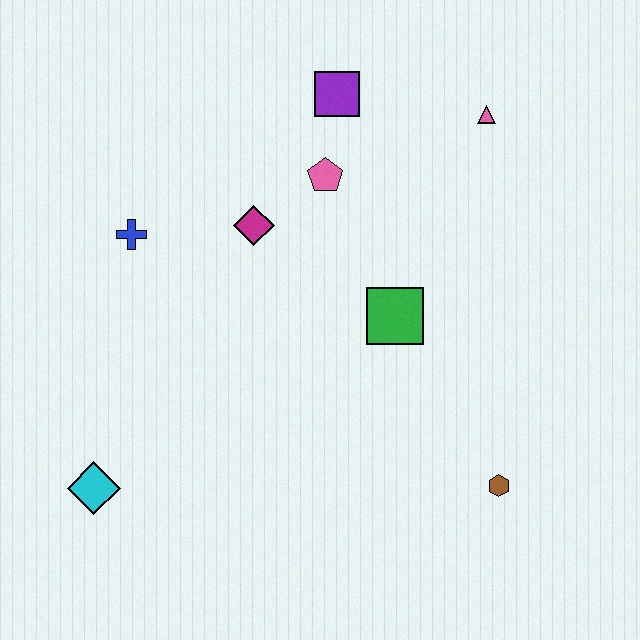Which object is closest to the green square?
The pink pentagon is closest to the green square.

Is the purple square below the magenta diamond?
No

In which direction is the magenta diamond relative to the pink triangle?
The magenta diamond is to the left of the pink triangle.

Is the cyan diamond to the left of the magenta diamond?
Yes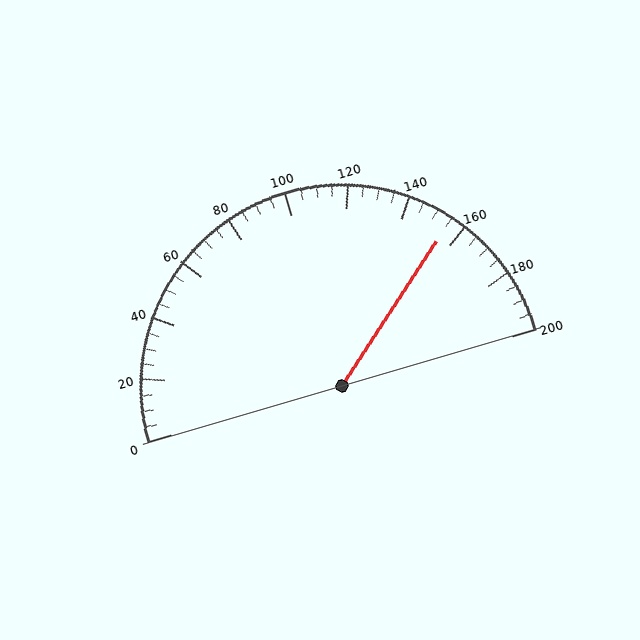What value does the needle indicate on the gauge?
The needle indicates approximately 155.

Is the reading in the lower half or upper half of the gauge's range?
The reading is in the upper half of the range (0 to 200).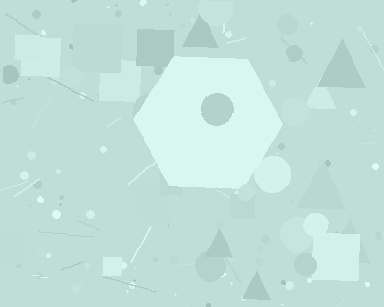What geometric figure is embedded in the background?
A hexagon is embedded in the background.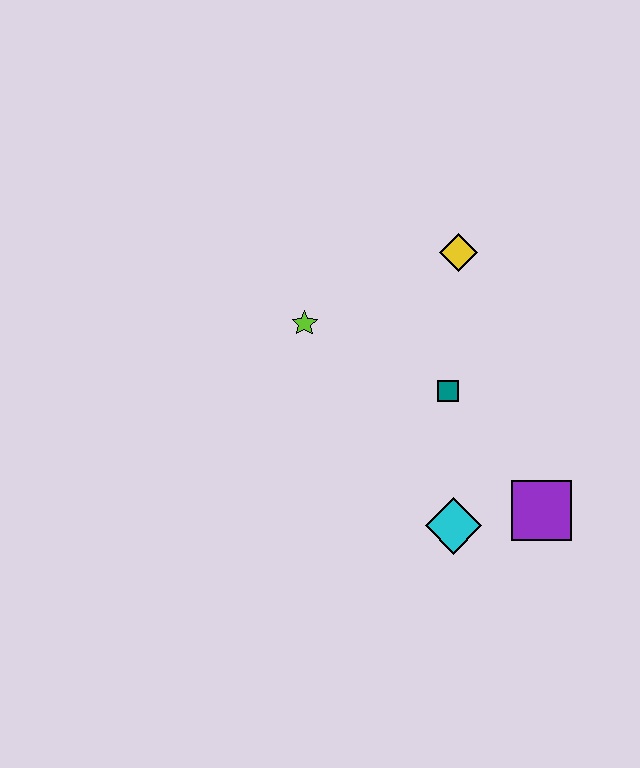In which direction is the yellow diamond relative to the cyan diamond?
The yellow diamond is above the cyan diamond.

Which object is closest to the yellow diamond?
The teal square is closest to the yellow diamond.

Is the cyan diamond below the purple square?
Yes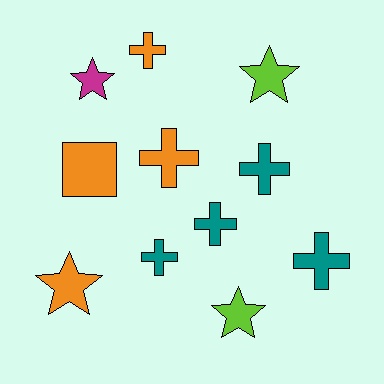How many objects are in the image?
There are 11 objects.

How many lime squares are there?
There are no lime squares.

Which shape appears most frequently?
Cross, with 6 objects.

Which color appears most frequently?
Teal, with 4 objects.